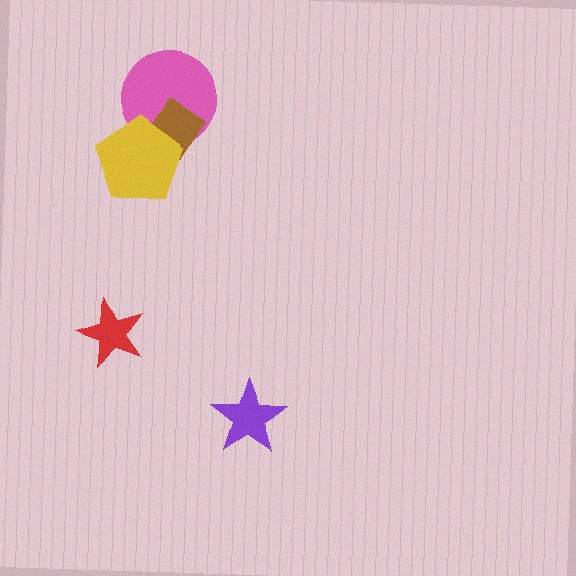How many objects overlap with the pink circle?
2 objects overlap with the pink circle.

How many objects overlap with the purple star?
0 objects overlap with the purple star.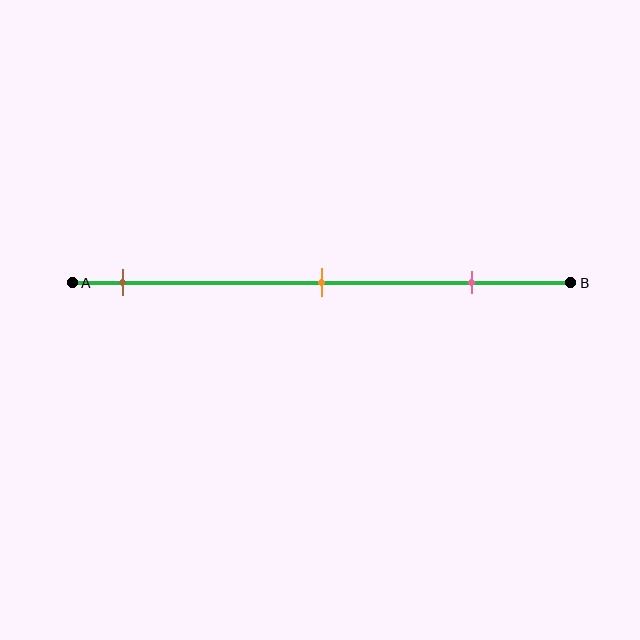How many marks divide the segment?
There are 3 marks dividing the segment.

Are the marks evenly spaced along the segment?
Yes, the marks are approximately evenly spaced.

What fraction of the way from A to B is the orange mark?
The orange mark is approximately 50% (0.5) of the way from A to B.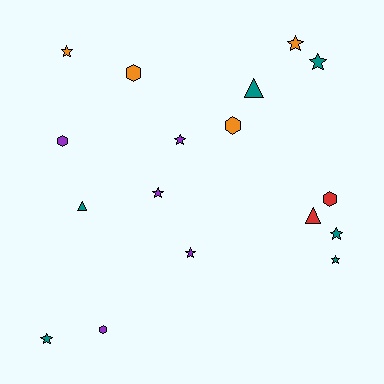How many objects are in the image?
There are 17 objects.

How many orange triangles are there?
There are no orange triangles.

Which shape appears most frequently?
Star, with 9 objects.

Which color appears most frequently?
Teal, with 6 objects.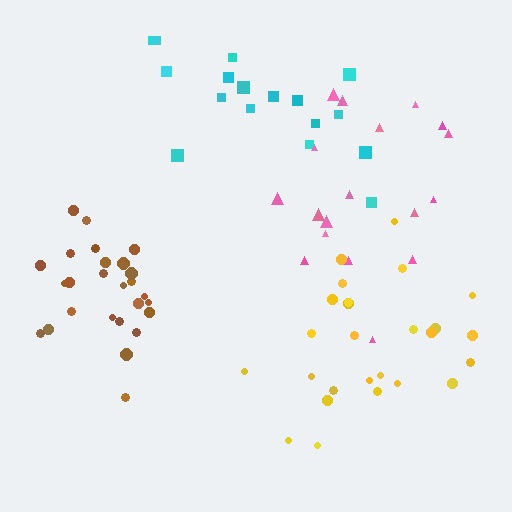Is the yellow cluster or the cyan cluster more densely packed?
Yellow.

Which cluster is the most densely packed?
Brown.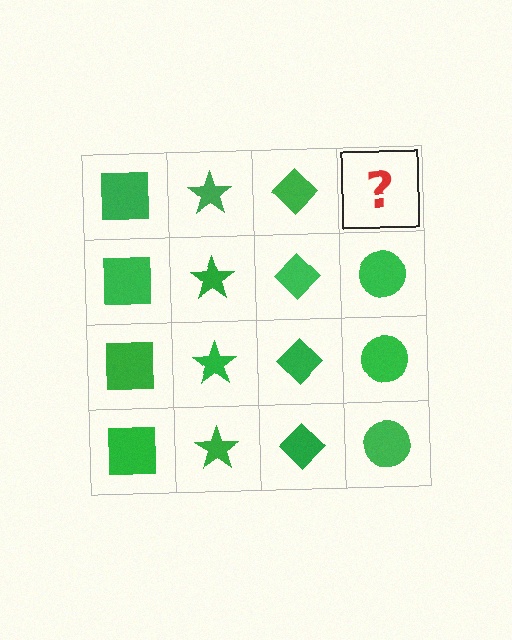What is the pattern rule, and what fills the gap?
The rule is that each column has a consistent shape. The gap should be filled with a green circle.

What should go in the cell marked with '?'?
The missing cell should contain a green circle.